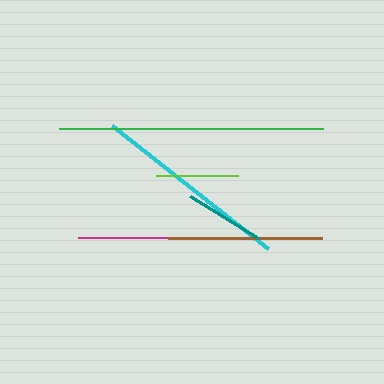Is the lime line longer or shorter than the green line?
The green line is longer than the lime line.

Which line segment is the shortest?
The teal line is the shortest at approximately 79 pixels.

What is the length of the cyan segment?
The cyan segment is approximately 199 pixels long.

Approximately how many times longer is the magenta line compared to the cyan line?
The magenta line is approximately 1.1 times the length of the cyan line.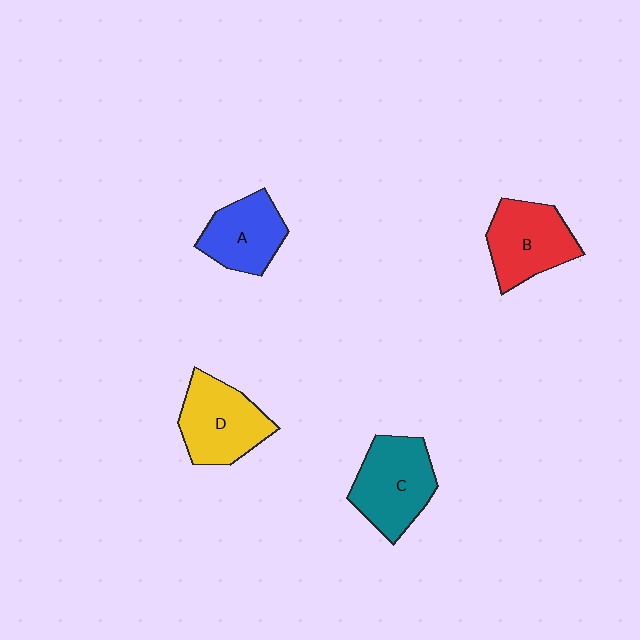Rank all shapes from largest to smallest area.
From largest to smallest: C (teal), D (yellow), B (red), A (blue).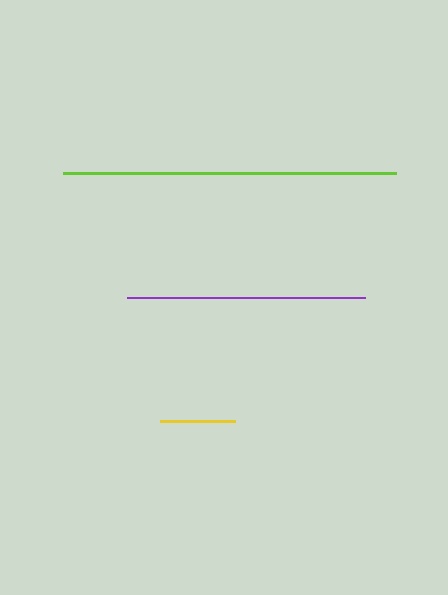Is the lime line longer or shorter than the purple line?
The lime line is longer than the purple line.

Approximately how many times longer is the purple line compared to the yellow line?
The purple line is approximately 3.2 times the length of the yellow line.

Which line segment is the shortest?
The yellow line is the shortest at approximately 75 pixels.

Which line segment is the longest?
The lime line is the longest at approximately 333 pixels.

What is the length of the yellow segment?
The yellow segment is approximately 75 pixels long.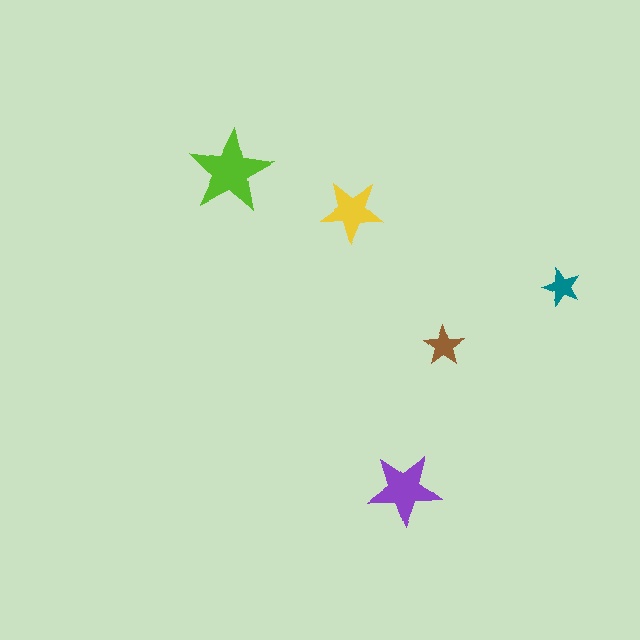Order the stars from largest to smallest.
the lime one, the purple one, the yellow one, the brown one, the teal one.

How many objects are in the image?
There are 5 objects in the image.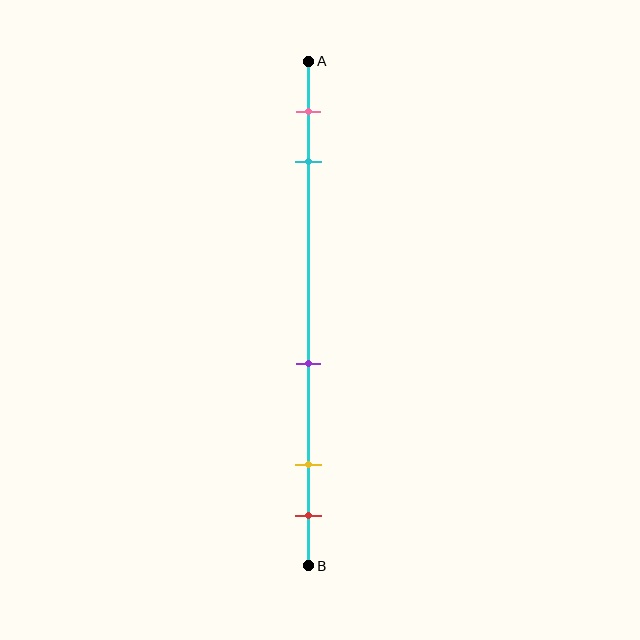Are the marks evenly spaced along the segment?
No, the marks are not evenly spaced.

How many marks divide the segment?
There are 5 marks dividing the segment.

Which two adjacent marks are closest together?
The yellow and red marks are the closest adjacent pair.